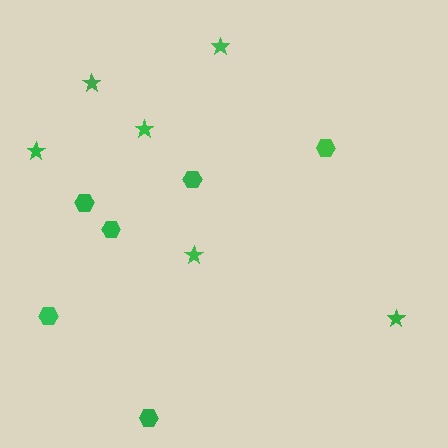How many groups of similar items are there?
There are 2 groups: one group of hexagons (6) and one group of stars (6).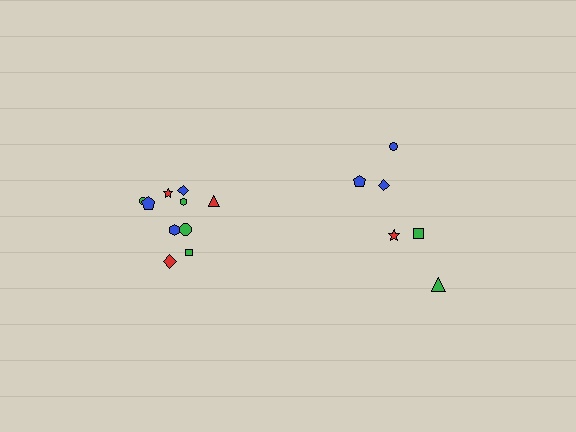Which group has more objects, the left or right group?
The left group.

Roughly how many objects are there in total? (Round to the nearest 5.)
Roughly 15 objects in total.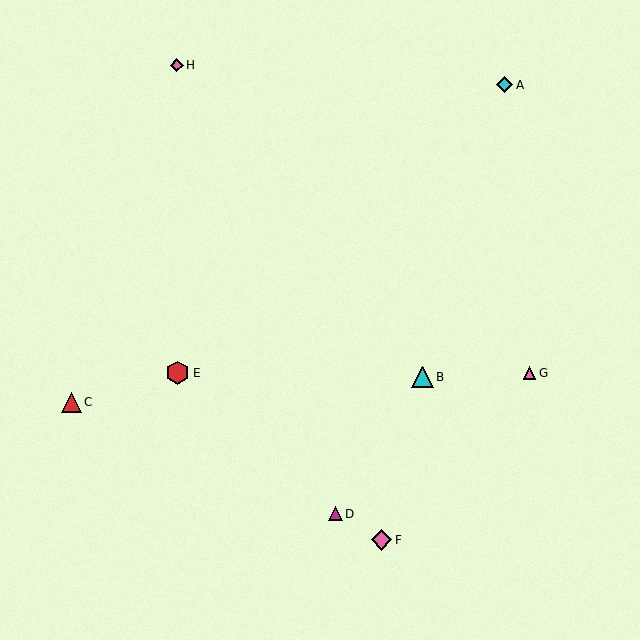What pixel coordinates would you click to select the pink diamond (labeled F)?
Click at (382, 540) to select the pink diamond F.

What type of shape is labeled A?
Shape A is a cyan diamond.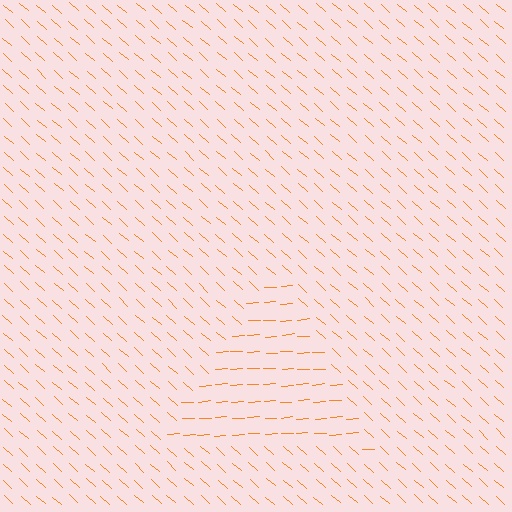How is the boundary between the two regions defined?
The boundary is defined purely by a change in line orientation (approximately 45 degrees difference). All lines are the same color and thickness.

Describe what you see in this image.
The image is filled with small orange line segments. A triangle region in the image has lines oriented differently from the surrounding lines, creating a visible texture boundary.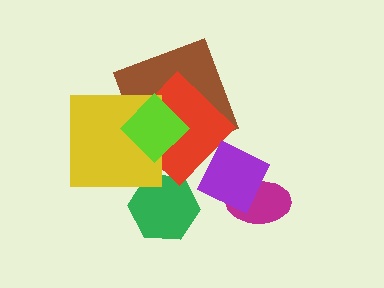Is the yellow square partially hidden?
Yes, it is partially covered by another shape.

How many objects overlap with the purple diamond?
1 object overlaps with the purple diamond.